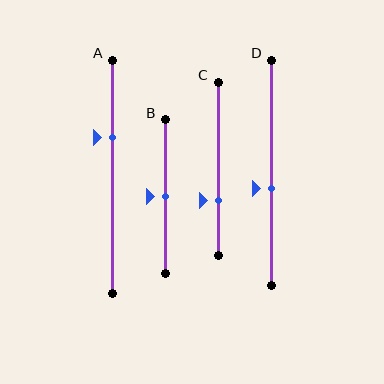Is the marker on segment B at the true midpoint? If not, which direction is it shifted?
Yes, the marker on segment B is at the true midpoint.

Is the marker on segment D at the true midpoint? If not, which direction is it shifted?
No, the marker on segment D is shifted downward by about 7% of the segment length.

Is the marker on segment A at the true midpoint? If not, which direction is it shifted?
No, the marker on segment A is shifted upward by about 17% of the segment length.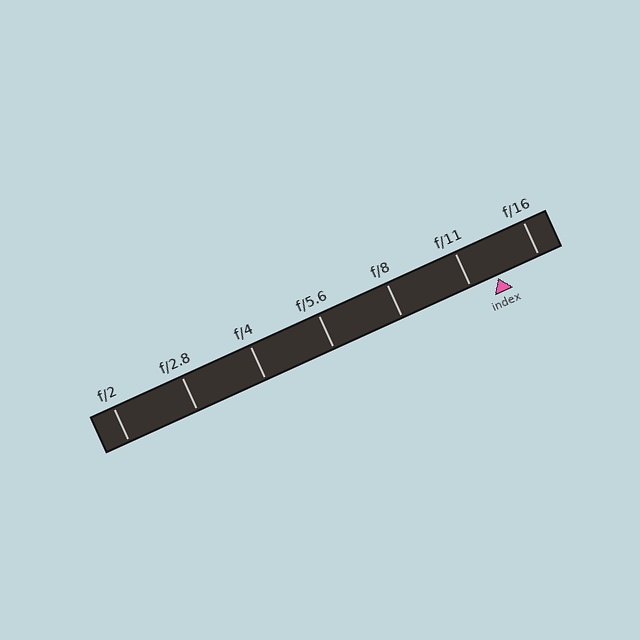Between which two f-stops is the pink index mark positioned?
The index mark is between f/11 and f/16.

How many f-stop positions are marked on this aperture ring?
There are 7 f-stop positions marked.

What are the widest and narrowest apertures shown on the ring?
The widest aperture shown is f/2 and the narrowest is f/16.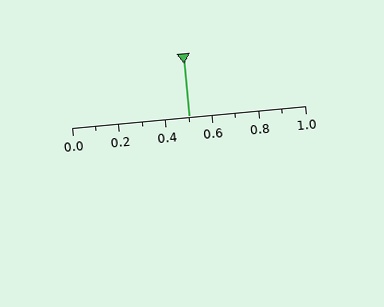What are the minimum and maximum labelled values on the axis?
The axis runs from 0.0 to 1.0.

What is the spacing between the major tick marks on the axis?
The major ticks are spaced 0.2 apart.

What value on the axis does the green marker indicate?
The marker indicates approximately 0.5.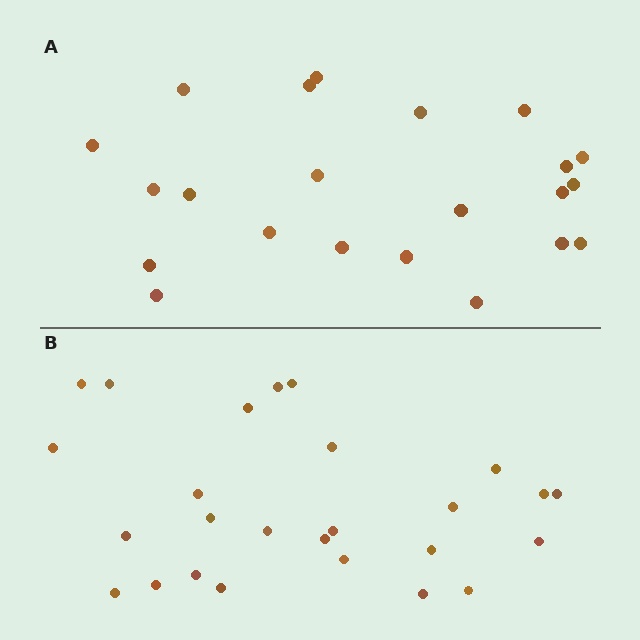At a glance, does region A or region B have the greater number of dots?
Region B (the bottom region) has more dots.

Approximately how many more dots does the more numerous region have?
Region B has about 4 more dots than region A.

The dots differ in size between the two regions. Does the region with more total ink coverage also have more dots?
No. Region A has more total ink coverage because its dots are larger, but region B actually contains more individual dots. Total area can be misleading — the number of items is what matters here.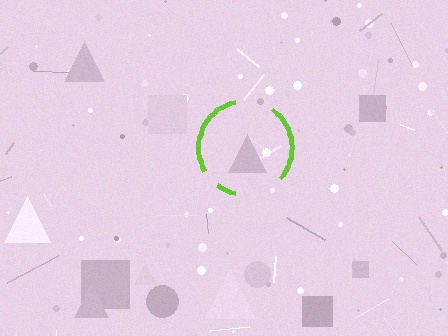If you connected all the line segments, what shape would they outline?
They would outline a circle.